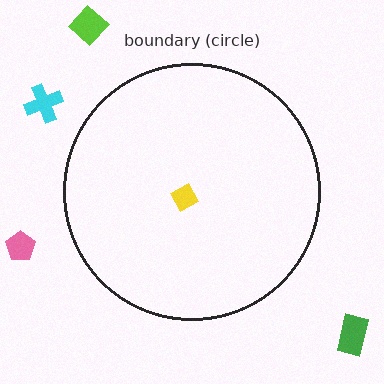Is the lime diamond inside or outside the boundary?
Outside.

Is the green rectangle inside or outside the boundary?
Outside.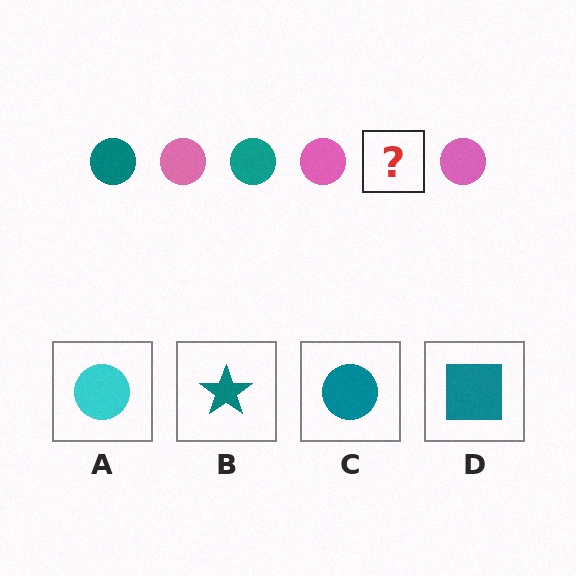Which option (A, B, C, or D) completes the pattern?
C.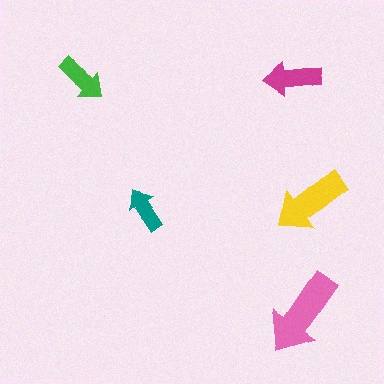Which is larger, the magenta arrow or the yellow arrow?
The yellow one.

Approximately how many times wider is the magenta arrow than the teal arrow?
About 1.5 times wider.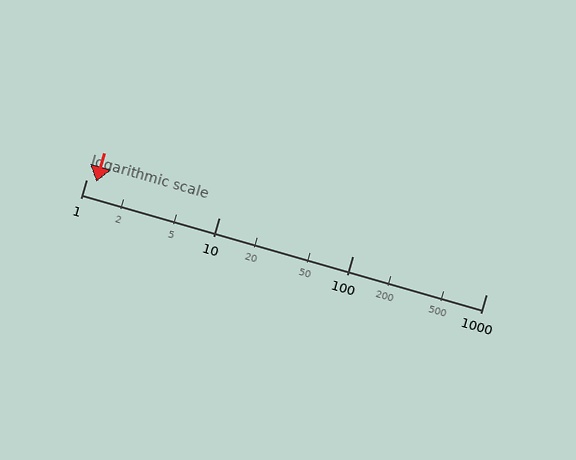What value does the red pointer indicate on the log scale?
The pointer indicates approximately 1.2.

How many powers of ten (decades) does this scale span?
The scale spans 3 decades, from 1 to 1000.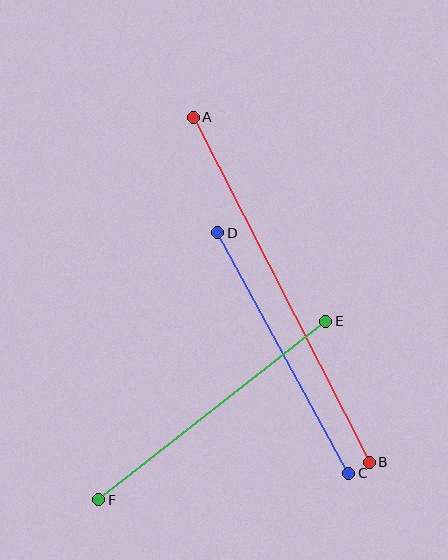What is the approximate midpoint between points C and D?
The midpoint is at approximately (283, 353) pixels.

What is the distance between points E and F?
The distance is approximately 289 pixels.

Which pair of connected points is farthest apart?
Points A and B are farthest apart.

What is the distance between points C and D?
The distance is approximately 274 pixels.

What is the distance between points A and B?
The distance is approximately 387 pixels.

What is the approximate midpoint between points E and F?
The midpoint is at approximately (212, 411) pixels.